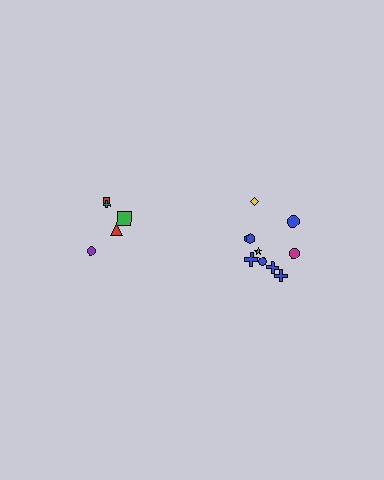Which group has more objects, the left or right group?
The right group.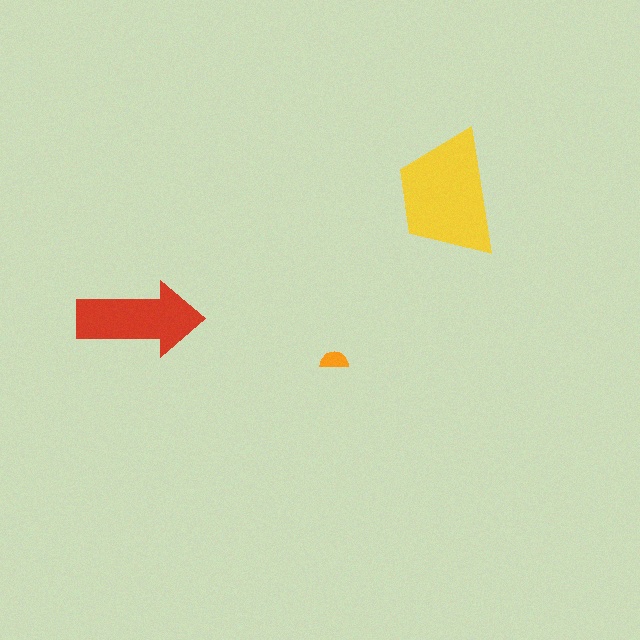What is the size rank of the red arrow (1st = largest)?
2nd.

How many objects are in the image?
There are 3 objects in the image.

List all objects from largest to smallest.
The yellow trapezoid, the red arrow, the orange semicircle.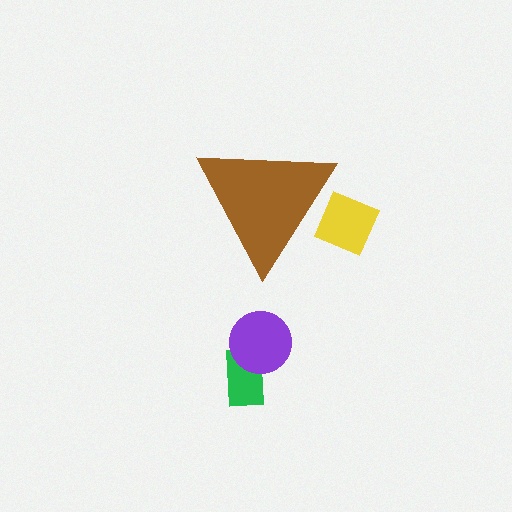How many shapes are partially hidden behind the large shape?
1 shape is partially hidden.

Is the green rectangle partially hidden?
No, the green rectangle is fully visible.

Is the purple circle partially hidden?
No, the purple circle is fully visible.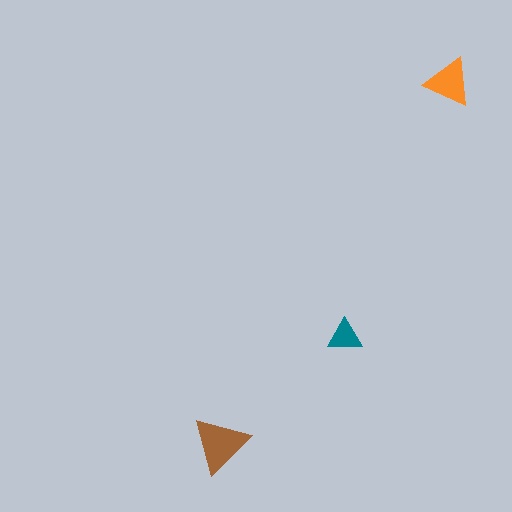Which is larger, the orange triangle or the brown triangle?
The brown one.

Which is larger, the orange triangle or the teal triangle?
The orange one.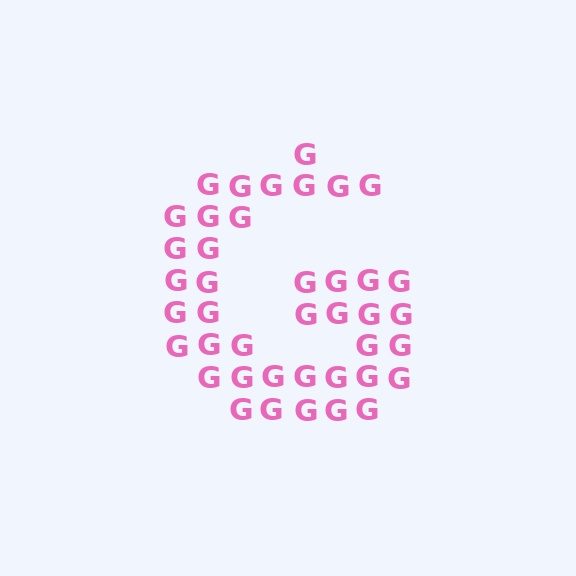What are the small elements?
The small elements are letter G's.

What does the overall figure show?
The overall figure shows the letter G.